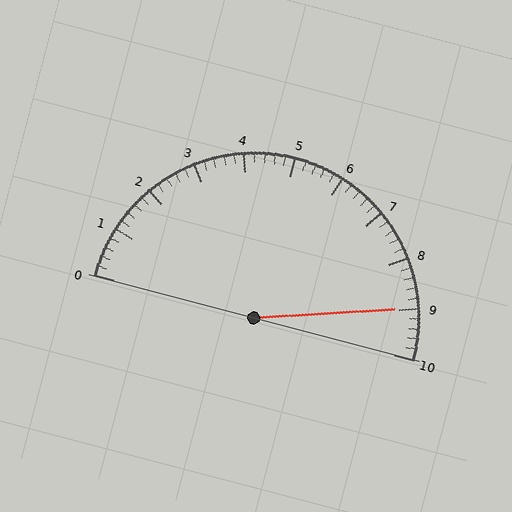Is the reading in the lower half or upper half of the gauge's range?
The reading is in the upper half of the range (0 to 10).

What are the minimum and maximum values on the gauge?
The gauge ranges from 0 to 10.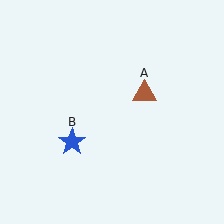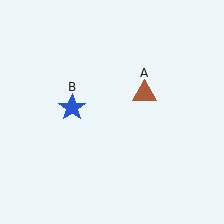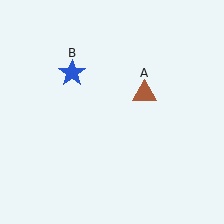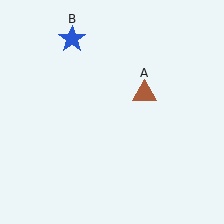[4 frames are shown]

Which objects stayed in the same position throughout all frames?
Brown triangle (object A) remained stationary.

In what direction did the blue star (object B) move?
The blue star (object B) moved up.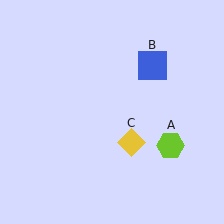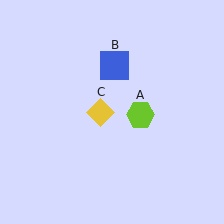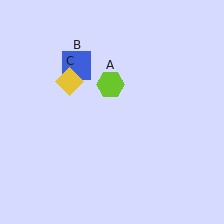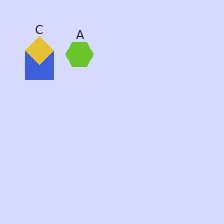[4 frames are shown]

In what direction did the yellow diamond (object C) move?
The yellow diamond (object C) moved up and to the left.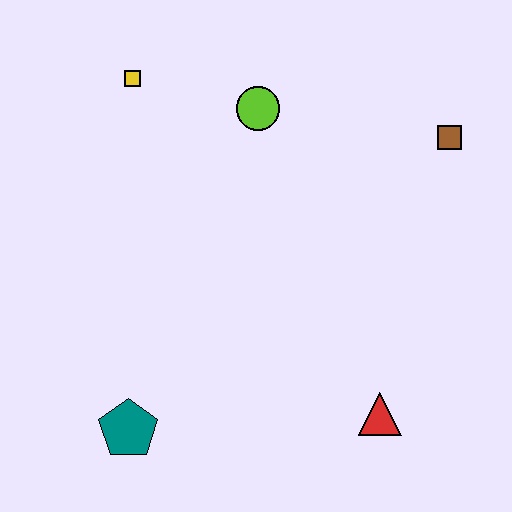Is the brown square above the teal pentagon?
Yes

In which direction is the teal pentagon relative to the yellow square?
The teal pentagon is below the yellow square.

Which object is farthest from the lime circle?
The teal pentagon is farthest from the lime circle.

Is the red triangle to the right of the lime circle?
Yes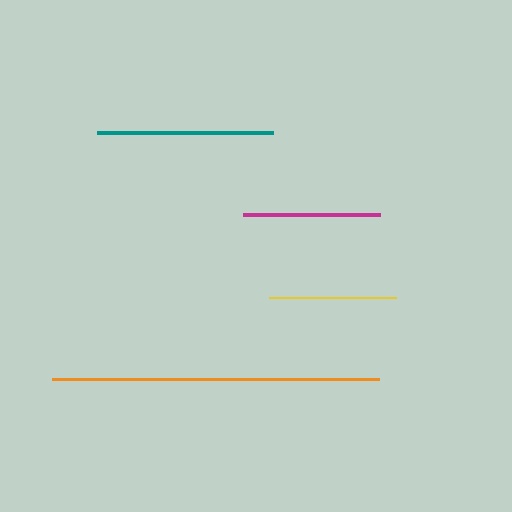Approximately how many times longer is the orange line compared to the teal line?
The orange line is approximately 1.9 times the length of the teal line.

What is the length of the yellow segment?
The yellow segment is approximately 127 pixels long.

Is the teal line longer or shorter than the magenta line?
The teal line is longer than the magenta line.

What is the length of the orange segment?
The orange segment is approximately 327 pixels long.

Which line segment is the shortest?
The yellow line is the shortest at approximately 127 pixels.